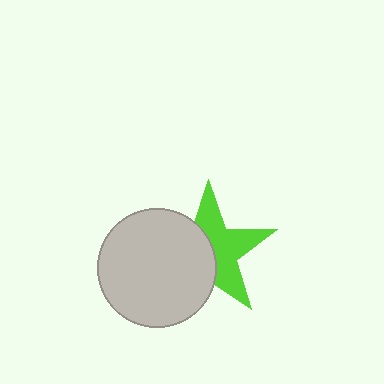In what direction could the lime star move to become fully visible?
The lime star could move right. That would shift it out from behind the light gray circle entirely.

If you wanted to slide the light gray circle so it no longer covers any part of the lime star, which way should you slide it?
Slide it left — that is the most direct way to separate the two shapes.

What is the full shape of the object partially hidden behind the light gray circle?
The partially hidden object is a lime star.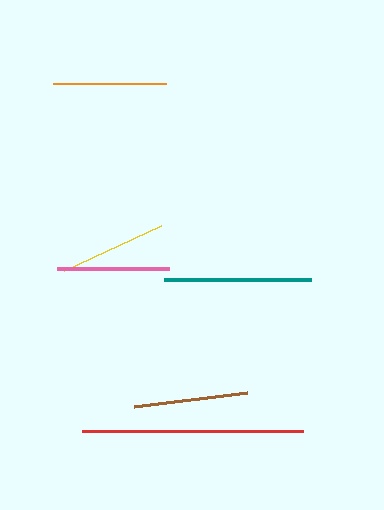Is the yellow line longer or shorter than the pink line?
The pink line is longer than the yellow line.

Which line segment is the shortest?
The yellow line is the shortest at approximately 107 pixels.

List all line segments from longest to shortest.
From longest to shortest: red, teal, brown, pink, orange, yellow.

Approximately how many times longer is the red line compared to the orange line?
The red line is approximately 2.0 times the length of the orange line.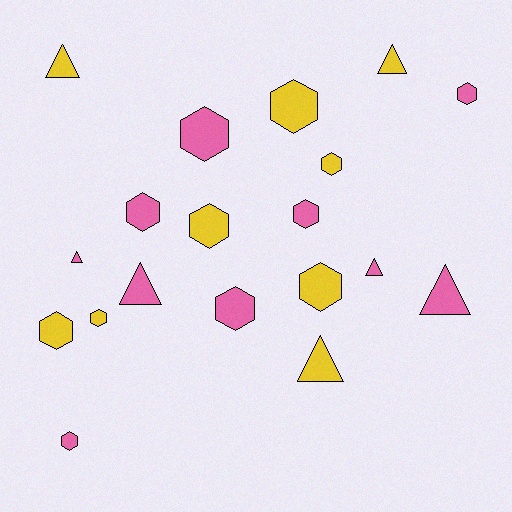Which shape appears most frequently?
Hexagon, with 12 objects.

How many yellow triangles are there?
There are 3 yellow triangles.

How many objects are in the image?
There are 19 objects.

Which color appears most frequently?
Pink, with 10 objects.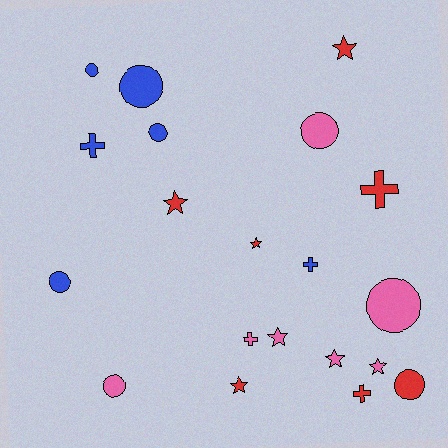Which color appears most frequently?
Pink, with 7 objects.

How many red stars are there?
There are 4 red stars.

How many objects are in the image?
There are 20 objects.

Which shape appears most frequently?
Circle, with 8 objects.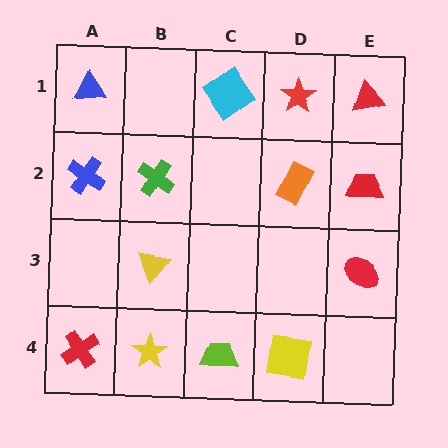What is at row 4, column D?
A yellow square.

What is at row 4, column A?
A red cross.